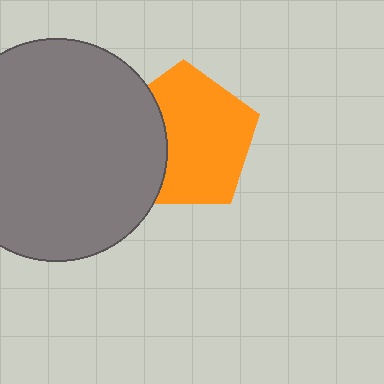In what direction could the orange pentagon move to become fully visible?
The orange pentagon could move right. That would shift it out from behind the gray circle entirely.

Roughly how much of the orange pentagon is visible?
Most of it is visible (roughly 69%).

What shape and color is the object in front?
The object in front is a gray circle.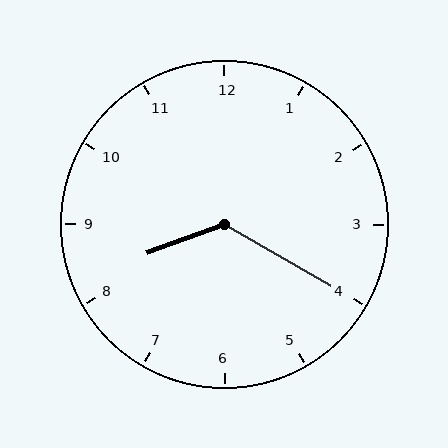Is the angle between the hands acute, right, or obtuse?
It is obtuse.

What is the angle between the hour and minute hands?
Approximately 130 degrees.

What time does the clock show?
8:20.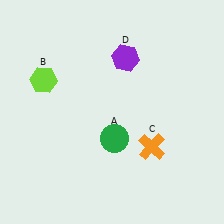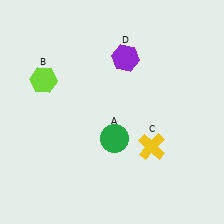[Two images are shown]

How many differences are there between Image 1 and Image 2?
There is 1 difference between the two images.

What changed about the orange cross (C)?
In Image 1, C is orange. In Image 2, it changed to yellow.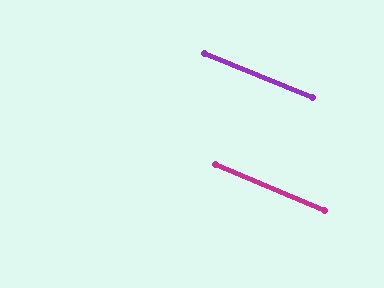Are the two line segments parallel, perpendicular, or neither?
Parallel — their directions differ by only 0.7°.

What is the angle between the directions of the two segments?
Approximately 1 degree.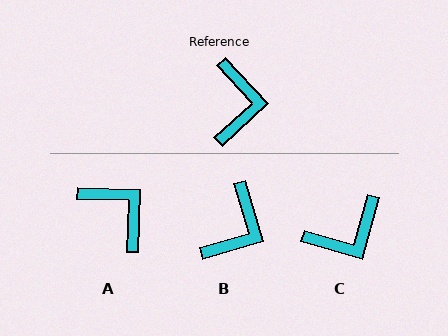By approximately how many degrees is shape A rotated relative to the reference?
Approximately 46 degrees counter-clockwise.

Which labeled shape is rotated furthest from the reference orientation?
C, about 58 degrees away.